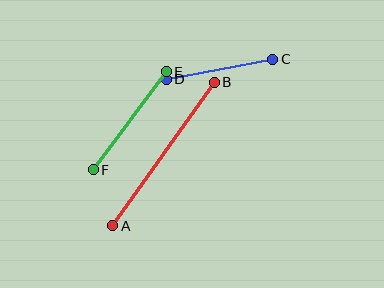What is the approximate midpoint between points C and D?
The midpoint is at approximately (219, 69) pixels.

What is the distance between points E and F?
The distance is approximately 122 pixels.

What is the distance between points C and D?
The distance is approximately 108 pixels.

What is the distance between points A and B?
The distance is approximately 176 pixels.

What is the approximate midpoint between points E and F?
The midpoint is at approximately (130, 121) pixels.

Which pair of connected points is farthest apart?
Points A and B are farthest apart.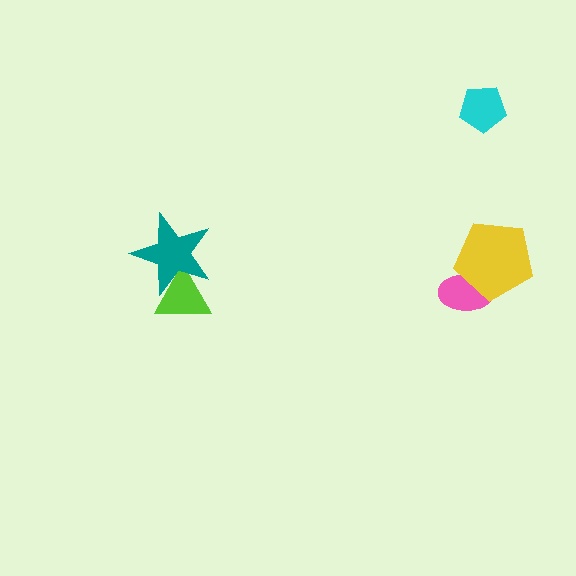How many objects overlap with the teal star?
1 object overlaps with the teal star.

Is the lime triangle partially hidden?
Yes, it is partially covered by another shape.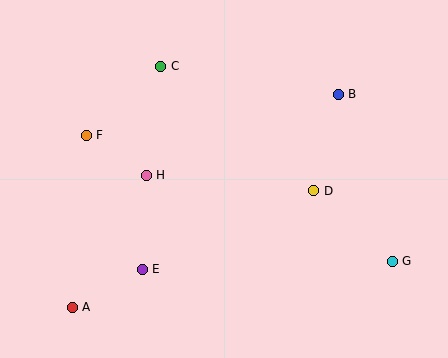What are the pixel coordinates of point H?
Point H is at (146, 175).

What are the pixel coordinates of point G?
Point G is at (392, 261).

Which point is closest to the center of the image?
Point H at (146, 175) is closest to the center.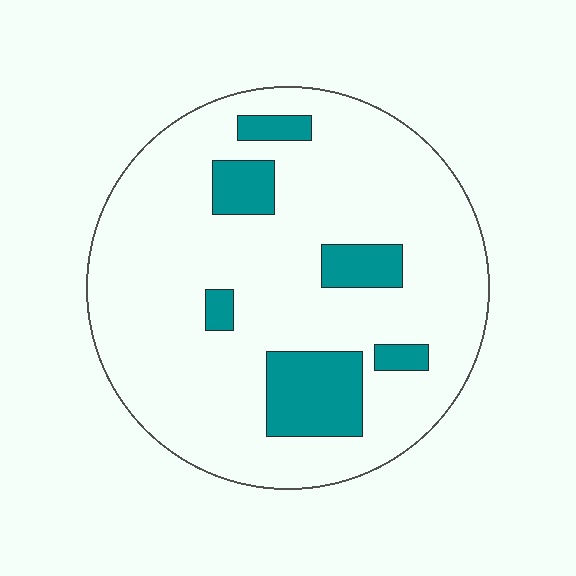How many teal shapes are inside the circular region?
6.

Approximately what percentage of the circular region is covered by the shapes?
Approximately 15%.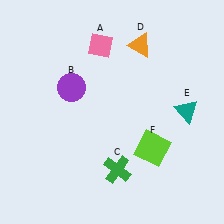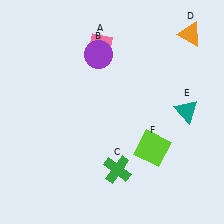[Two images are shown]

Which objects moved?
The objects that moved are: the purple circle (B), the orange triangle (D).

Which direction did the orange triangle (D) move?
The orange triangle (D) moved right.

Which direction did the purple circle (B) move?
The purple circle (B) moved up.